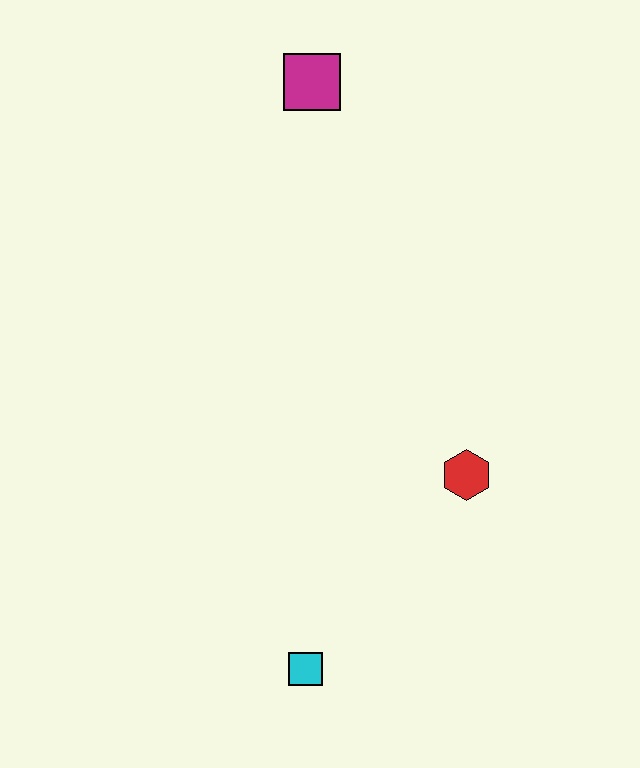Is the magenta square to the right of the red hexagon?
No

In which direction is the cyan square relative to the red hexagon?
The cyan square is below the red hexagon.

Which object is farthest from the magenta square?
The cyan square is farthest from the magenta square.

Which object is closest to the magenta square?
The red hexagon is closest to the magenta square.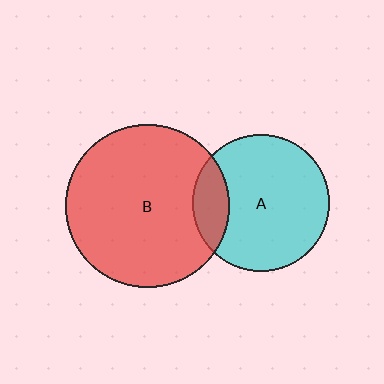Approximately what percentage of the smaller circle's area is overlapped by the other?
Approximately 15%.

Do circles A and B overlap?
Yes.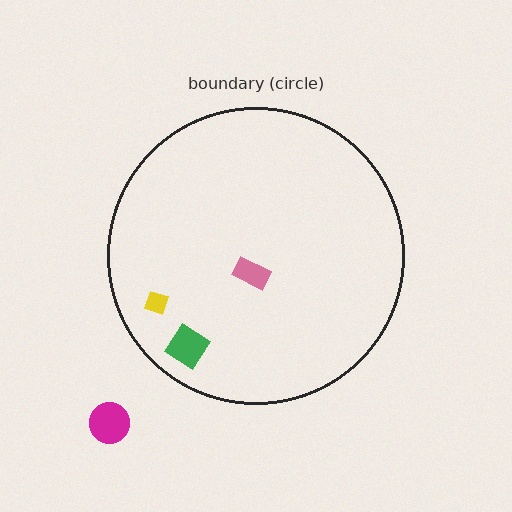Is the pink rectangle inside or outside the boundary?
Inside.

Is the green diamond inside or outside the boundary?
Inside.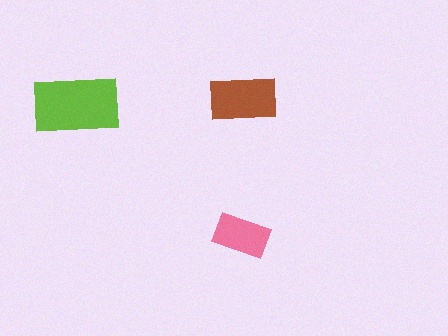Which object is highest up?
The brown rectangle is topmost.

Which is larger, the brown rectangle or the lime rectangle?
The lime one.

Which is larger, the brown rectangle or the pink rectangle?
The brown one.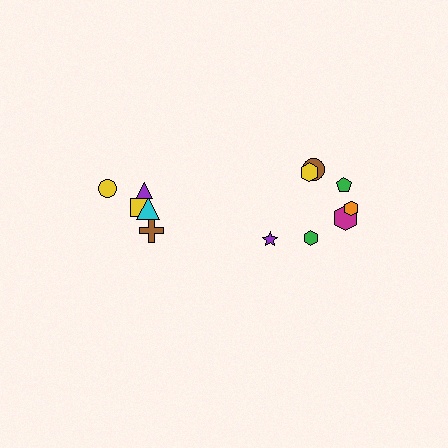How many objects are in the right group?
There are 7 objects.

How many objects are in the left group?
There are 5 objects.